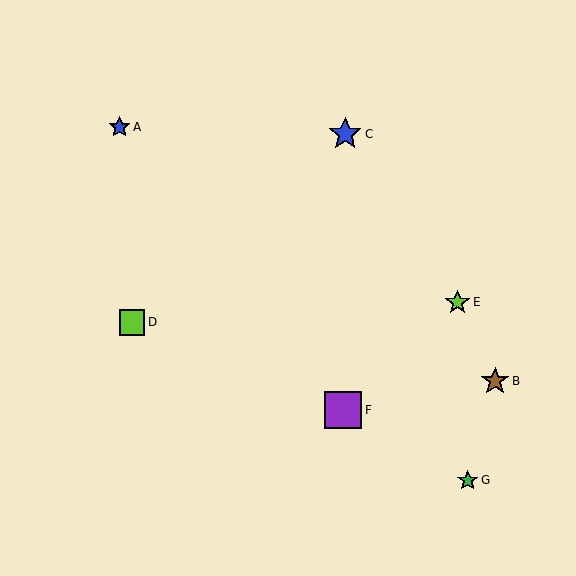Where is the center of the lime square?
The center of the lime square is at (132, 322).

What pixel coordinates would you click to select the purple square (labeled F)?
Click at (343, 410) to select the purple square F.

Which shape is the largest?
The purple square (labeled F) is the largest.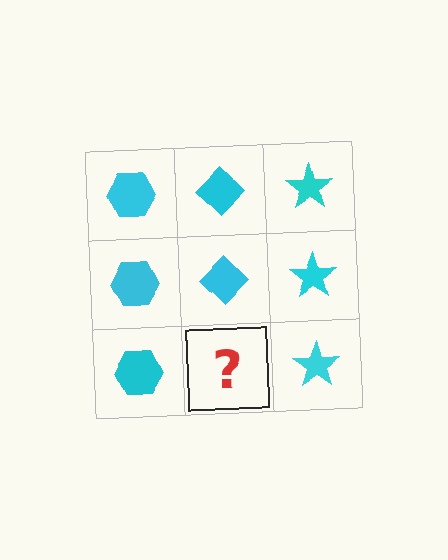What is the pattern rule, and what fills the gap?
The rule is that each column has a consistent shape. The gap should be filled with a cyan diamond.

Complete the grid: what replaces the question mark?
The question mark should be replaced with a cyan diamond.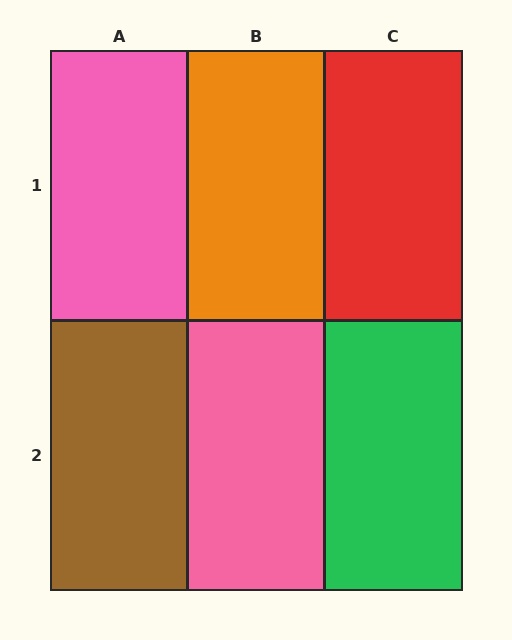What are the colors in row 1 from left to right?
Pink, orange, red.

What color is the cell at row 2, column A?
Brown.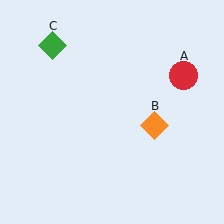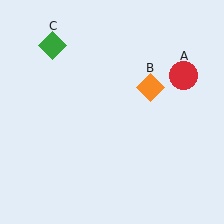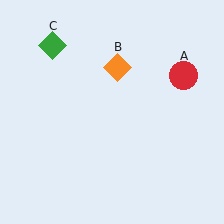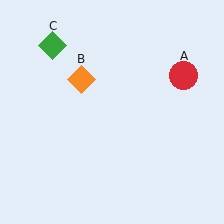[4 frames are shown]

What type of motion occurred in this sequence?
The orange diamond (object B) rotated counterclockwise around the center of the scene.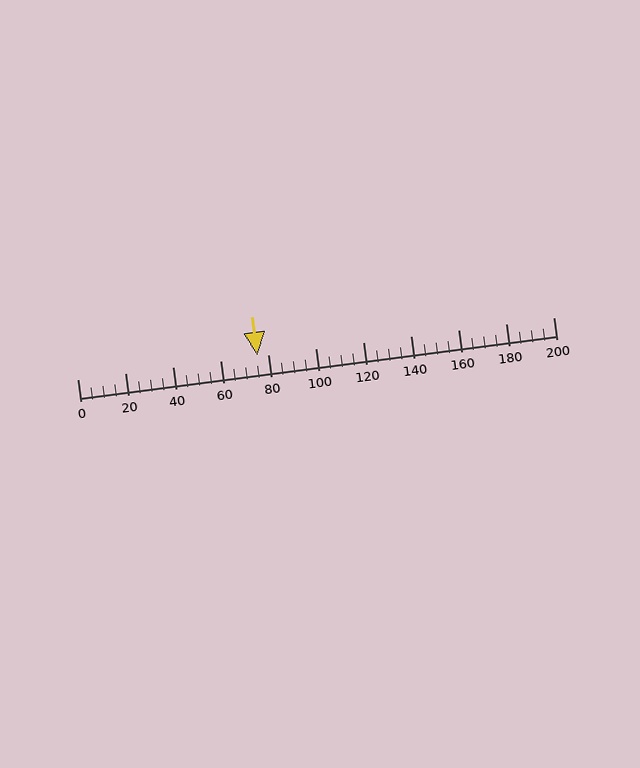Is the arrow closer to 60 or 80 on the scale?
The arrow is closer to 80.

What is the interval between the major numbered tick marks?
The major tick marks are spaced 20 units apart.